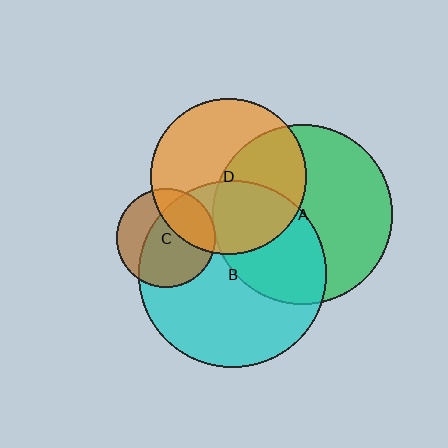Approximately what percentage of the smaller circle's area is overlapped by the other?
Approximately 40%.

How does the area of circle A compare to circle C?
Approximately 3.3 times.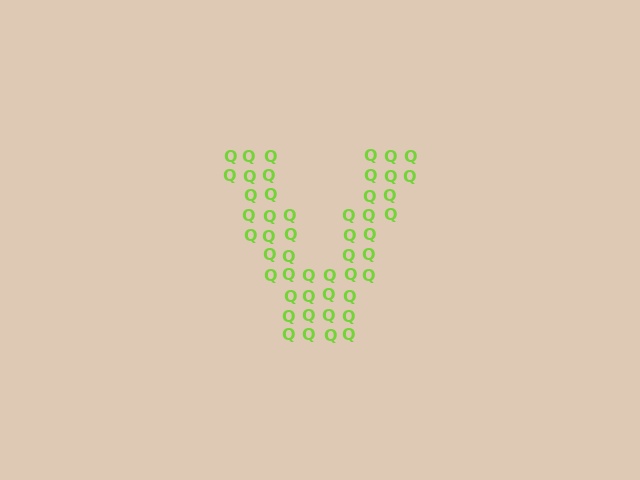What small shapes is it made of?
It is made of small letter Q's.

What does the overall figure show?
The overall figure shows the letter V.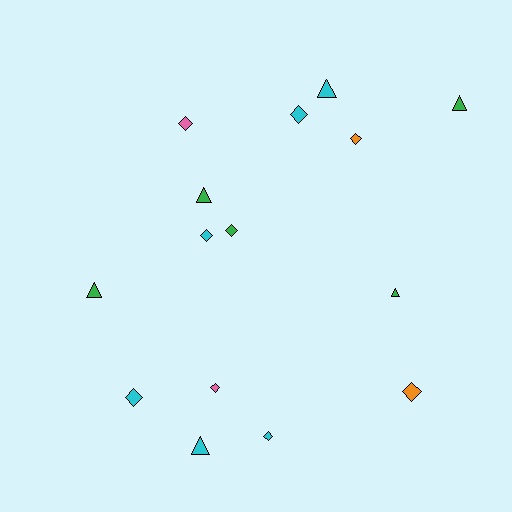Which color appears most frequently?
Cyan, with 6 objects.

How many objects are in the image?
There are 15 objects.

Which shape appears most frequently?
Diamond, with 9 objects.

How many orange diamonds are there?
There are 2 orange diamonds.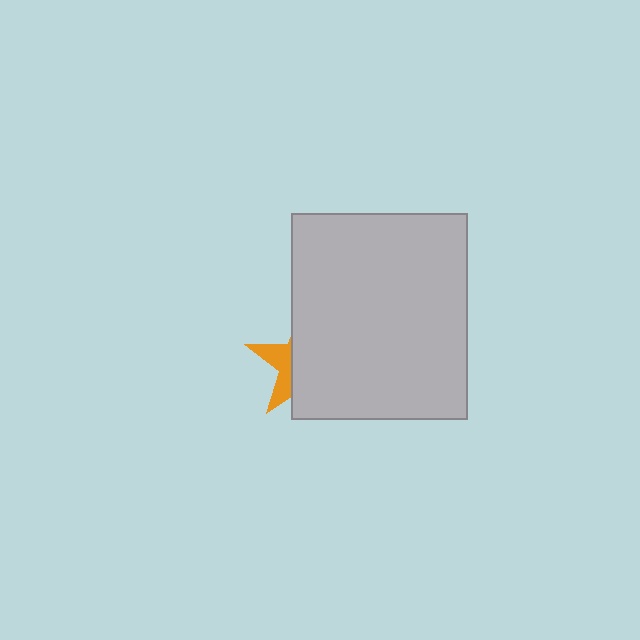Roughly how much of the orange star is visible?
A small part of it is visible (roughly 31%).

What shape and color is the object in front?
The object in front is a light gray rectangle.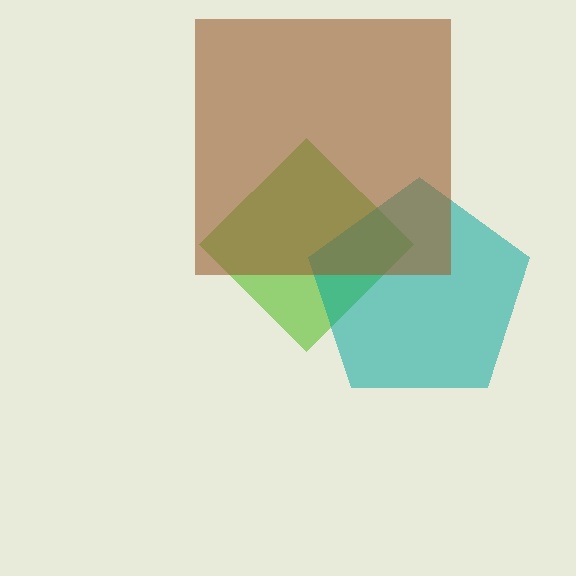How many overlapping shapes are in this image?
There are 3 overlapping shapes in the image.